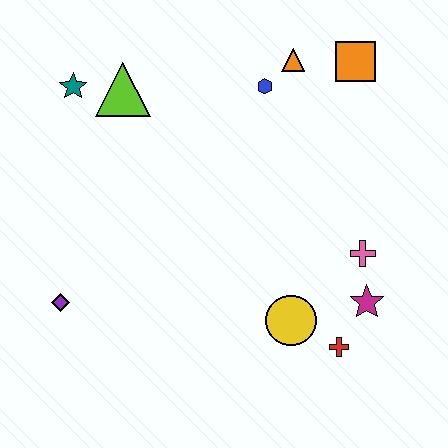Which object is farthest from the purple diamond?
The orange square is farthest from the purple diamond.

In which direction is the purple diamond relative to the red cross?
The purple diamond is to the left of the red cross.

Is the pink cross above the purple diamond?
Yes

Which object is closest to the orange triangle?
The blue hexagon is closest to the orange triangle.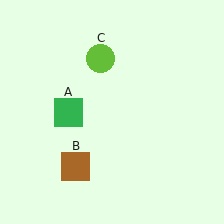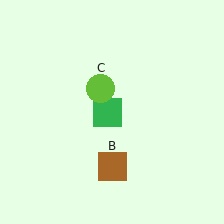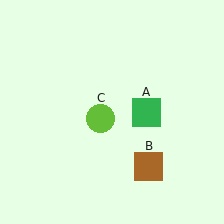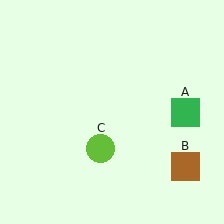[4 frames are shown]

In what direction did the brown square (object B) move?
The brown square (object B) moved right.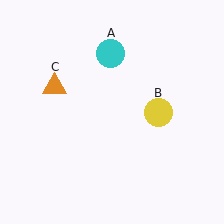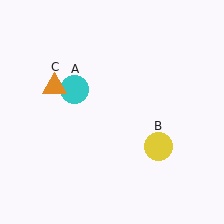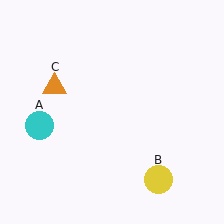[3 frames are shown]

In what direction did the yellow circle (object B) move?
The yellow circle (object B) moved down.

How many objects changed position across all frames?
2 objects changed position: cyan circle (object A), yellow circle (object B).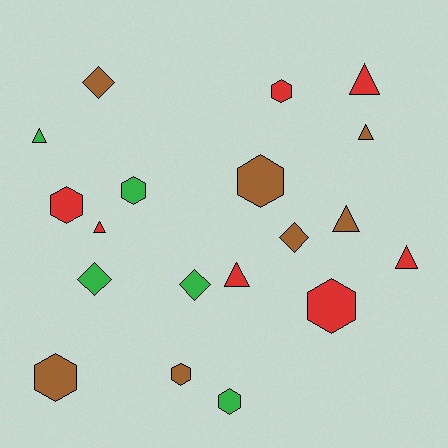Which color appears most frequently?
Brown, with 7 objects.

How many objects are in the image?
There are 19 objects.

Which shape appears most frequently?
Hexagon, with 8 objects.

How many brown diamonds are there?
There are 2 brown diamonds.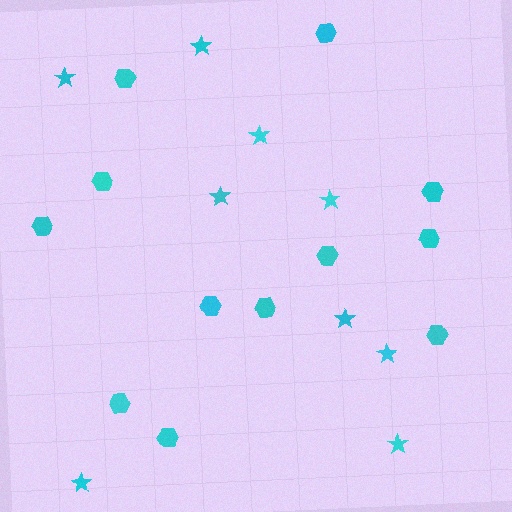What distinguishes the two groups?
There are 2 groups: one group of stars (9) and one group of hexagons (12).